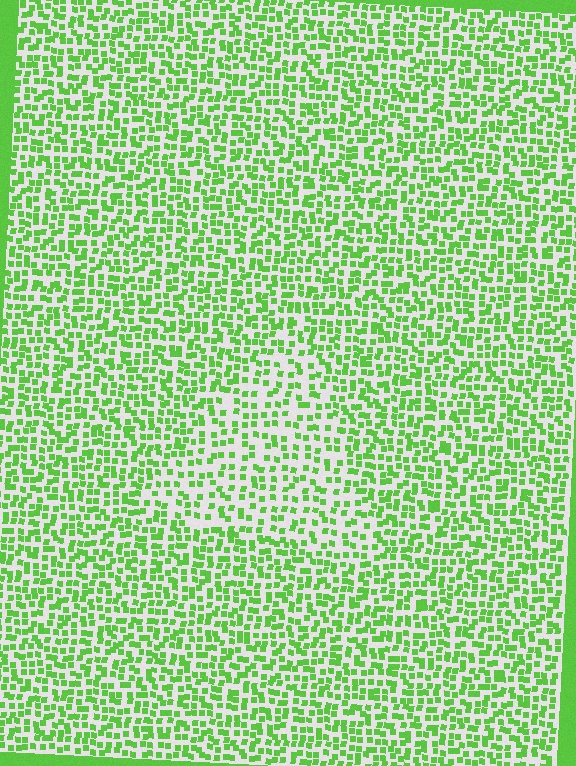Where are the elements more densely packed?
The elements are more densely packed outside the triangle boundary.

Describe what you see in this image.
The image contains small lime elements arranged at two different densities. A triangle-shaped region is visible where the elements are less densely packed than the surrounding area.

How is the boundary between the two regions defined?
The boundary is defined by a change in element density (approximately 1.6x ratio). All elements are the same color, size, and shape.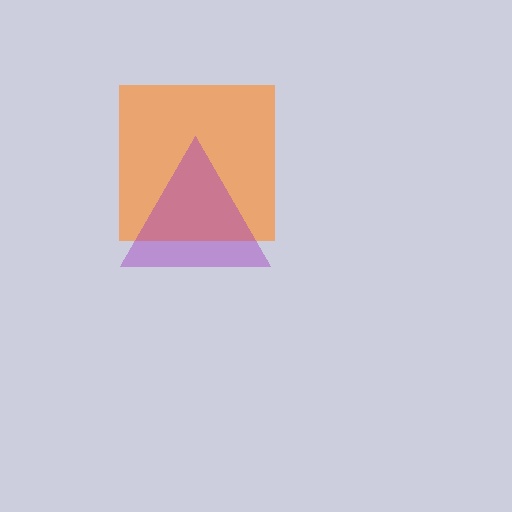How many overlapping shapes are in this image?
There are 2 overlapping shapes in the image.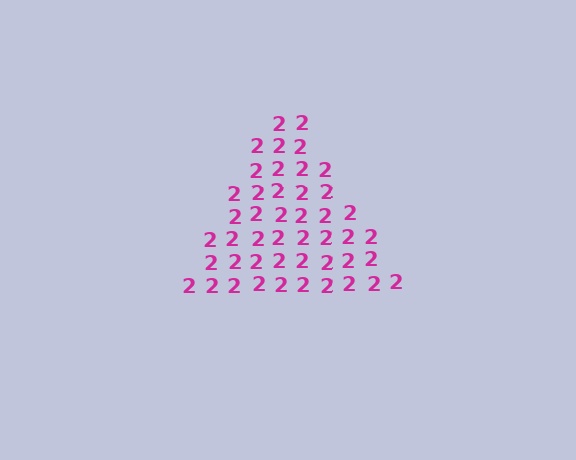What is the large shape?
The large shape is a triangle.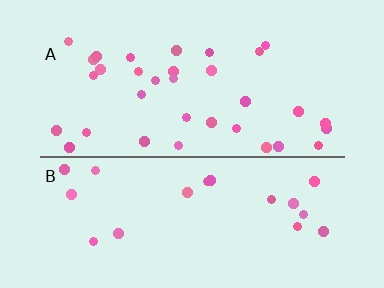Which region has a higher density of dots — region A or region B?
A (the top).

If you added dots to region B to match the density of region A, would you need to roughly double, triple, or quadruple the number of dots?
Approximately double.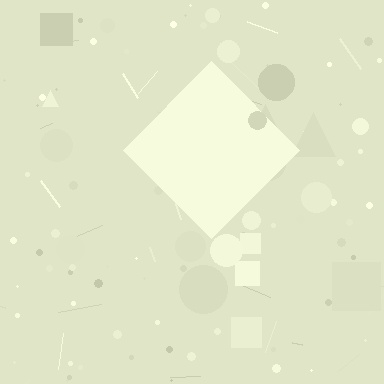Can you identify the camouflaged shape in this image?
The camouflaged shape is a diamond.